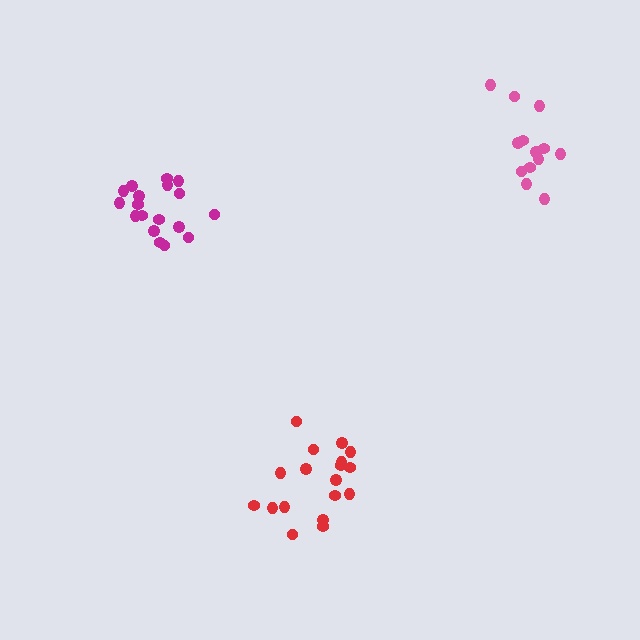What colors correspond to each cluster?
The clusters are colored: magenta, pink, red.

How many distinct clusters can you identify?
There are 3 distinct clusters.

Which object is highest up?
The pink cluster is topmost.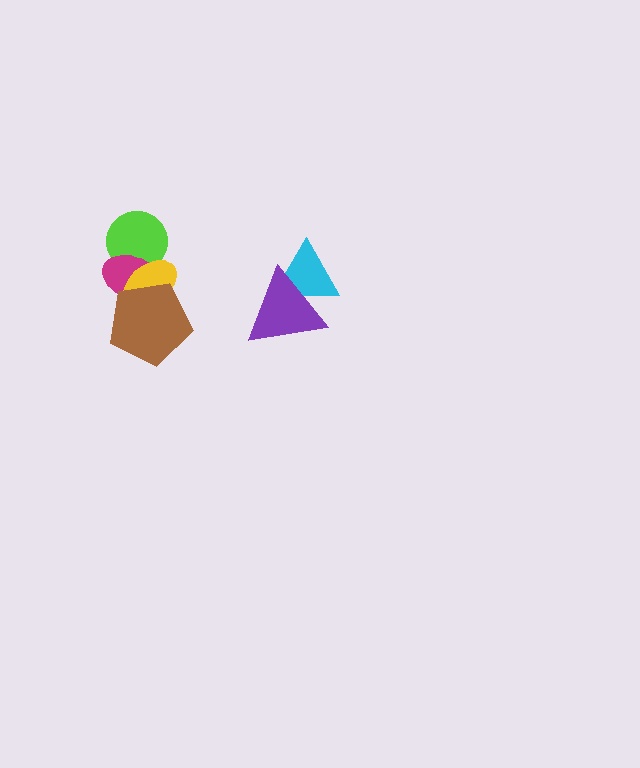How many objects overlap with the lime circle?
2 objects overlap with the lime circle.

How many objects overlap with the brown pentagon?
2 objects overlap with the brown pentagon.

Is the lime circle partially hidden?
Yes, it is partially covered by another shape.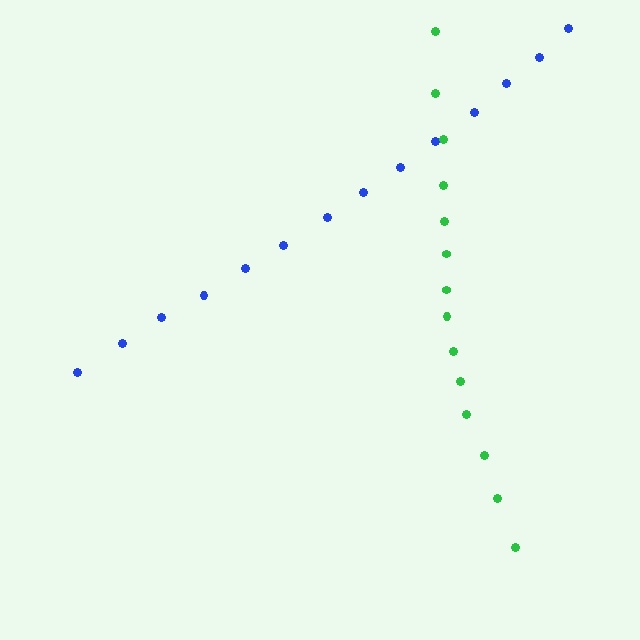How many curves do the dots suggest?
There are 2 distinct paths.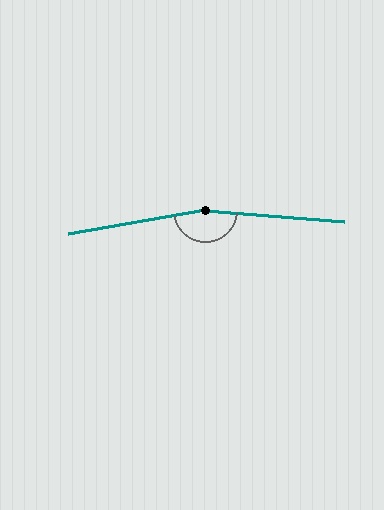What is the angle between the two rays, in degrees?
Approximately 165 degrees.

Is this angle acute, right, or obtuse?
It is obtuse.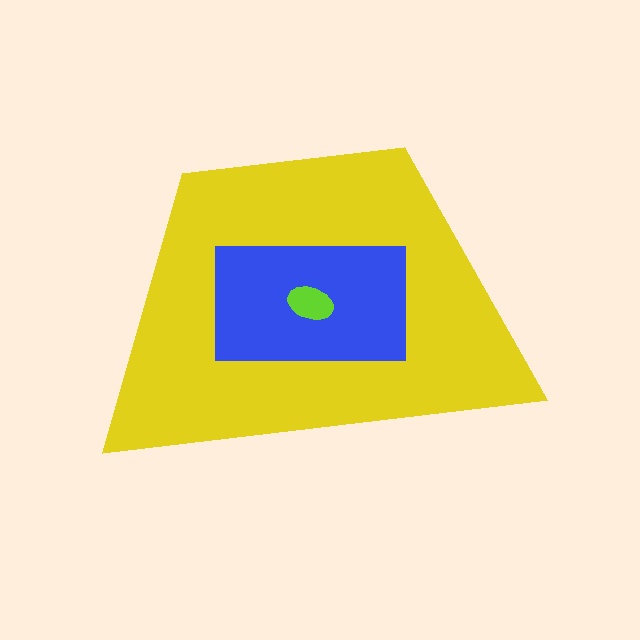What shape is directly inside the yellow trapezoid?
The blue rectangle.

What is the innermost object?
The lime ellipse.